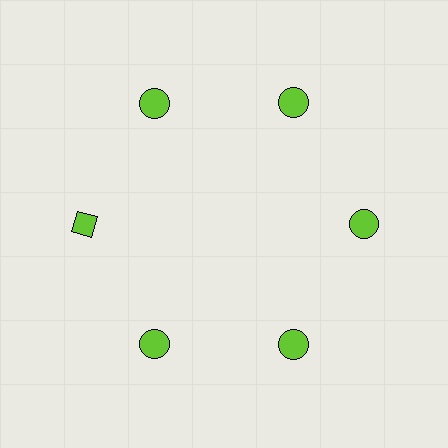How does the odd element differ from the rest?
It has a different shape: diamond instead of circle.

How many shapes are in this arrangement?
There are 6 shapes arranged in a ring pattern.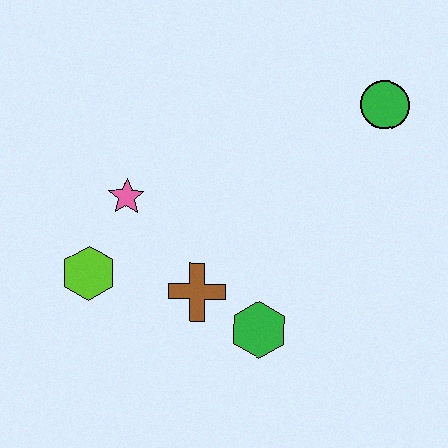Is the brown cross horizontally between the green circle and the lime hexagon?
Yes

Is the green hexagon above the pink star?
No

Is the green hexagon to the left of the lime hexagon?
No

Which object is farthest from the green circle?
The lime hexagon is farthest from the green circle.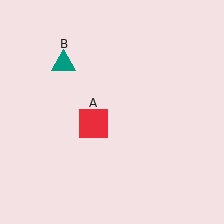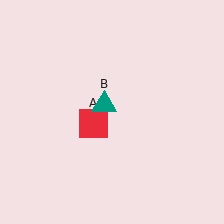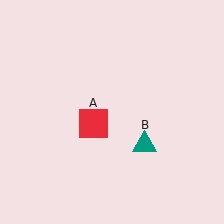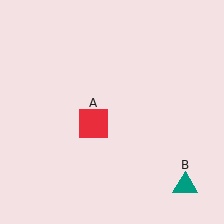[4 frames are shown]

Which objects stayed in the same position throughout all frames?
Red square (object A) remained stationary.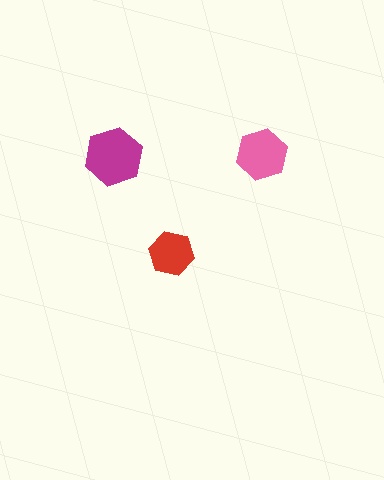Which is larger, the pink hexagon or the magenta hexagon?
The magenta one.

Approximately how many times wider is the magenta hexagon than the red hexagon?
About 1.5 times wider.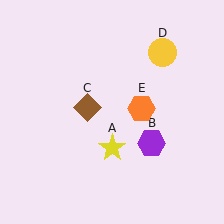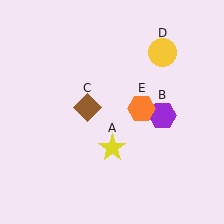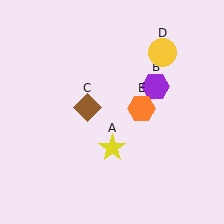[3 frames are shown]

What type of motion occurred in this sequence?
The purple hexagon (object B) rotated counterclockwise around the center of the scene.